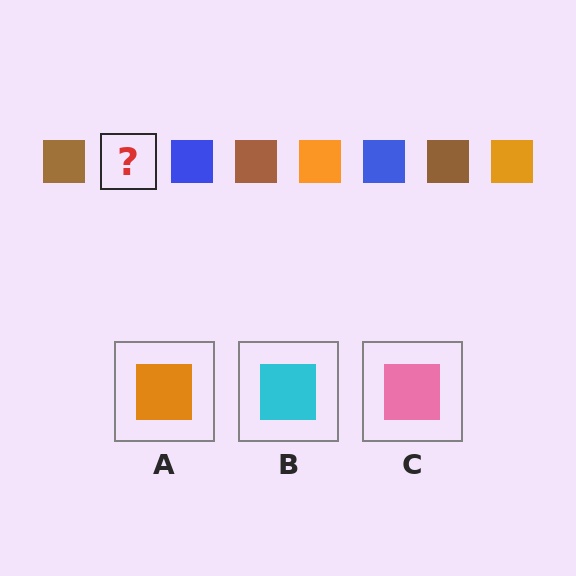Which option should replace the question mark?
Option A.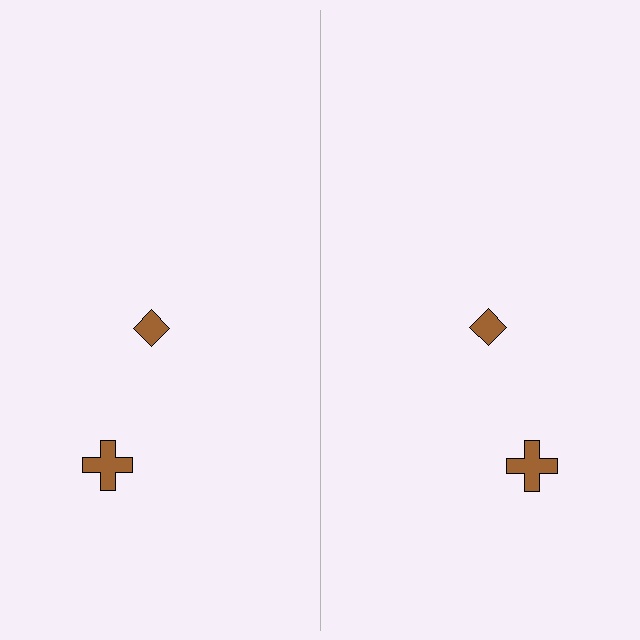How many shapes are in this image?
There are 4 shapes in this image.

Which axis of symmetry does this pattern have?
The pattern has a vertical axis of symmetry running through the center of the image.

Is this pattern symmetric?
Yes, this pattern has bilateral (reflection) symmetry.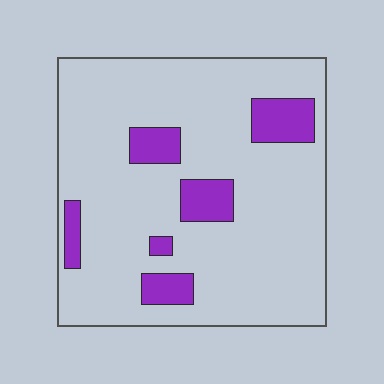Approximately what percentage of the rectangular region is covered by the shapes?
Approximately 15%.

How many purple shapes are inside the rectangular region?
6.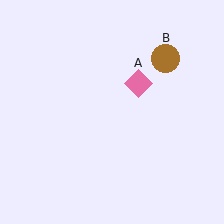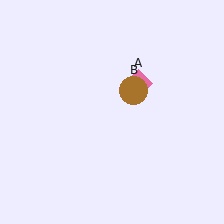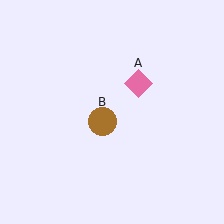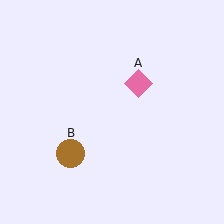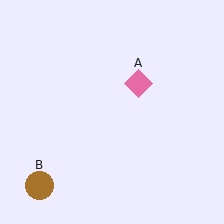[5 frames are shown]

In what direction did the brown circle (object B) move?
The brown circle (object B) moved down and to the left.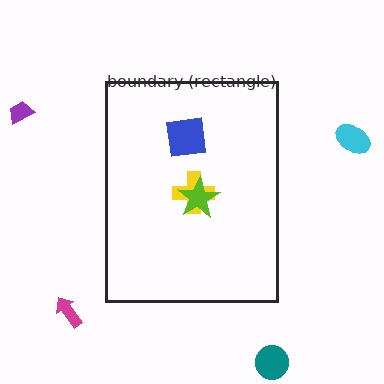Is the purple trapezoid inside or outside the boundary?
Outside.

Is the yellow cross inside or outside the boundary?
Inside.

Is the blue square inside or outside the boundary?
Inside.